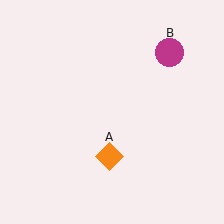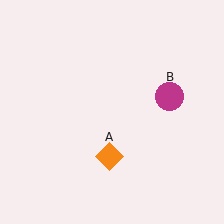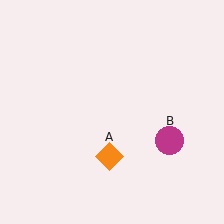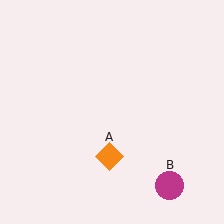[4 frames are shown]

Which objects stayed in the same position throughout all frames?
Orange diamond (object A) remained stationary.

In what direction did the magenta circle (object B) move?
The magenta circle (object B) moved down.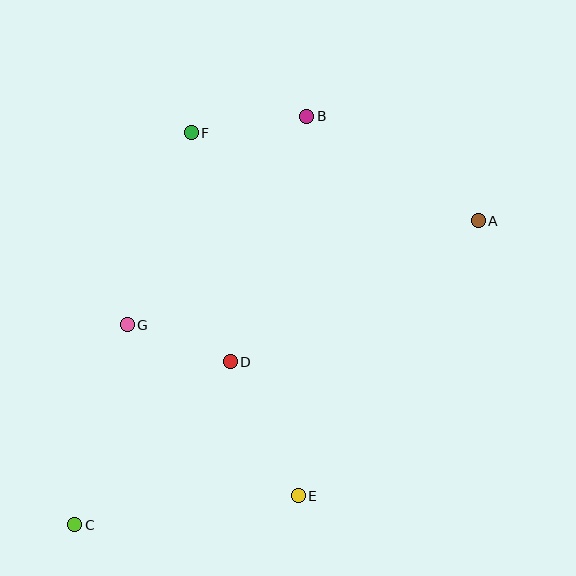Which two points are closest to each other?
Points D and G are closest to each other.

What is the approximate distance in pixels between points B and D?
The distance between B and D is approximately 257 pixels.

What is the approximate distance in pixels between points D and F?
The distance between D and F is approximately 232 pixels.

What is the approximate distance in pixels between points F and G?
The distance between F and G is approximately 203 pixels.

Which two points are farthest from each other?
Points A and C are farthest from each other.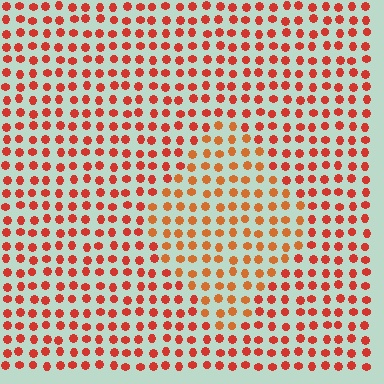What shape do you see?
I see a diamond.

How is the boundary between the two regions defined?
The boundary is defined purely by a slight shift in hue (about 21 degrees). Spacing, size, and orientation are identical on both sides.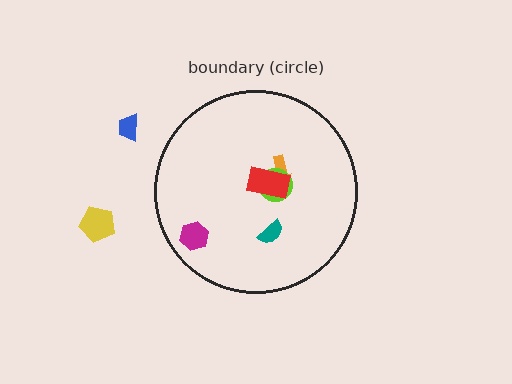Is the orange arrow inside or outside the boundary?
Inside.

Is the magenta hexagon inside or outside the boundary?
Inside.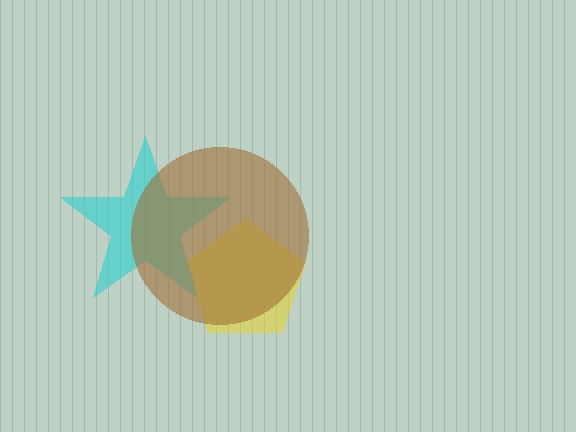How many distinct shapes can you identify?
There are 3 distinct shapes: a yellow pentagon, a cyan star, a brown circle.